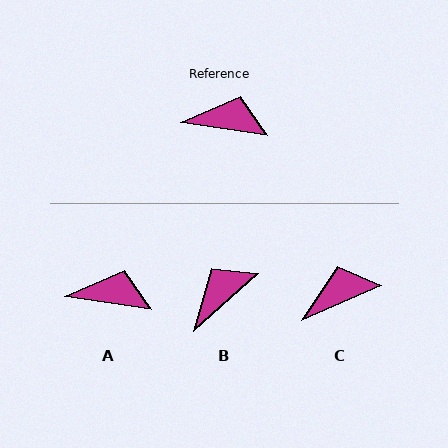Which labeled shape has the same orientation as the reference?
A.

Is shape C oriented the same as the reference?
No, it is off by about 33 degrees.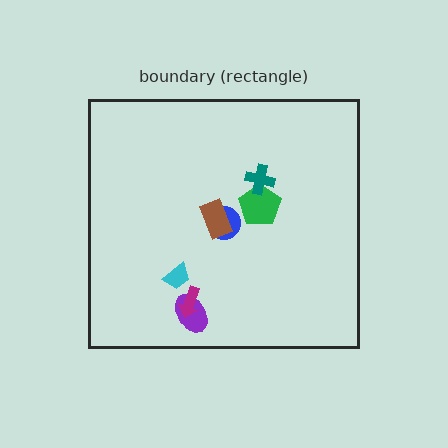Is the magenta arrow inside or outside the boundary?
Inside.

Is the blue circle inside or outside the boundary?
Inside.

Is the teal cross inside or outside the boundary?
Inside.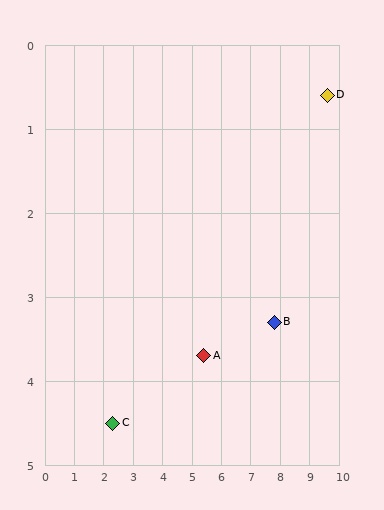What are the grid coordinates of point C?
Point C is at approximately (2.3, 4.5).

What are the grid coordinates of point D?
Point D is at approximately (9.6, 0.6).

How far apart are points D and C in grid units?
Points D and C are about 8.3 grid units apart.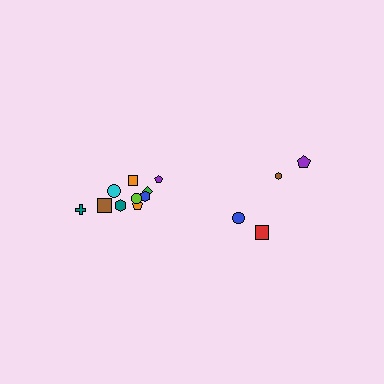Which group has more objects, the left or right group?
The left group.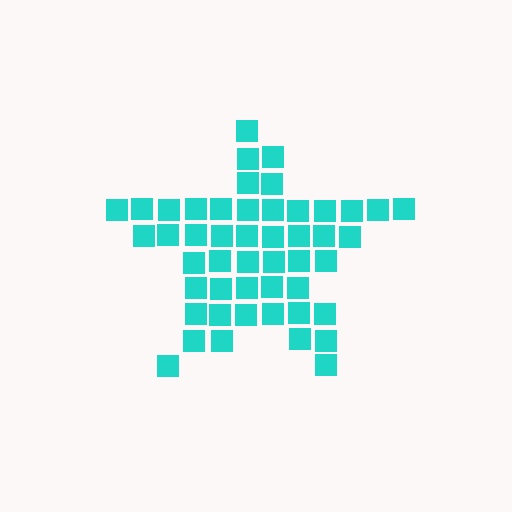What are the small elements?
The small elements are squares.